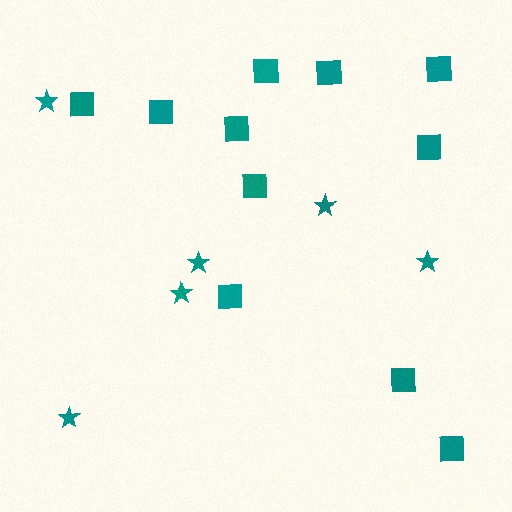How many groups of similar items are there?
There are 2 groups: one group of squares (11) and one group of stars (6).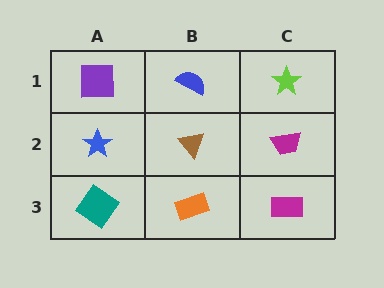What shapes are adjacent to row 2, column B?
A blue semicircle (row 1, column B), an orange rectangle (row 3, column B), a blue star (row 2, column A), a magenta trapezoid (row 2, column C).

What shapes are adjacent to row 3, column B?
A brown triangle (row 2, column B), a teal diamond (row 3, column A), a magenta rectangle (row 3, column C).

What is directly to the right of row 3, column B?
A magenta rectangle.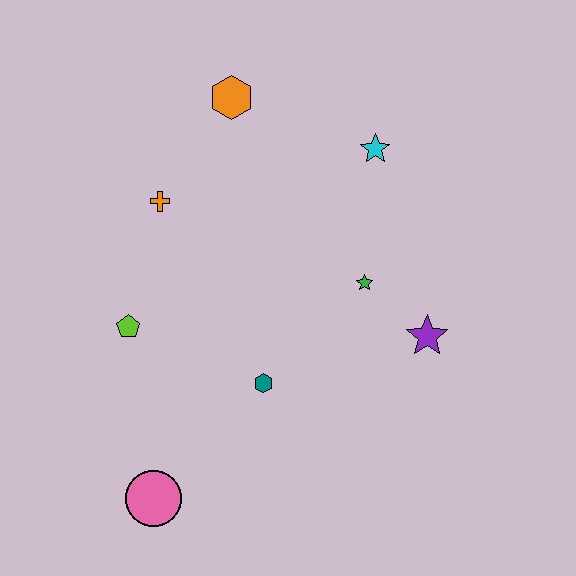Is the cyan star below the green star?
No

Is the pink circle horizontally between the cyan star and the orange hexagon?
No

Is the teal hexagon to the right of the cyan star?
No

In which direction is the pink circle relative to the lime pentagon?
The pink circle is below the lime pentagon.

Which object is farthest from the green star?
The pink circle is farthest from the green star.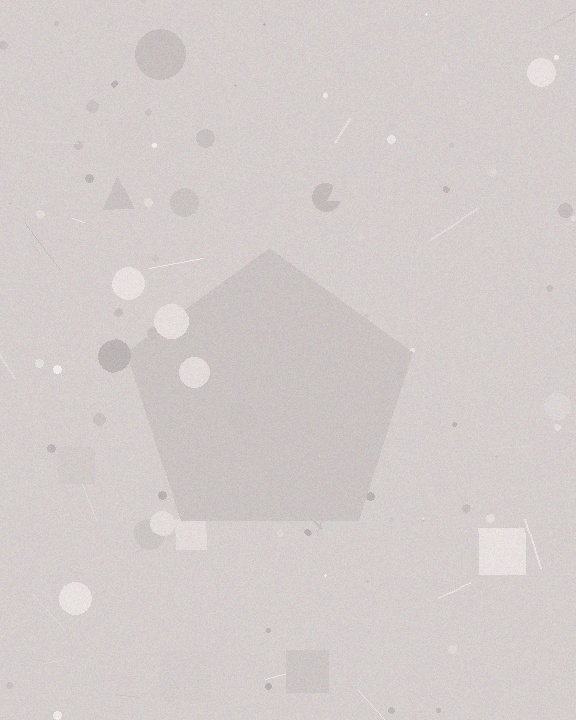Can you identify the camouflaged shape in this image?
The camouflaged shape is a pentagon.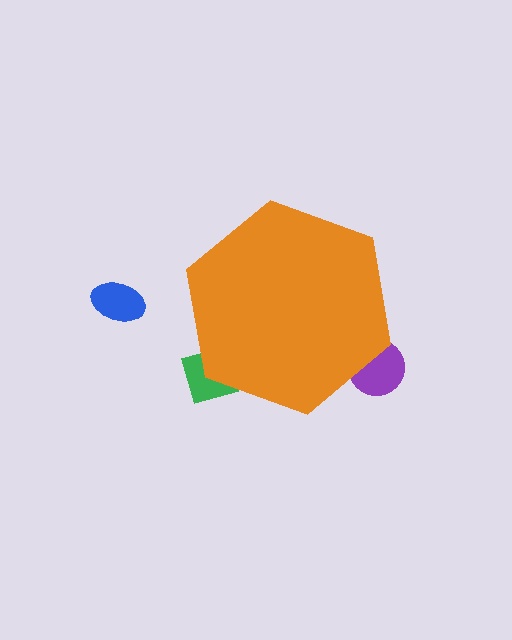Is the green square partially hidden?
Yes, the green square is partially hidden behind the orange hexagon.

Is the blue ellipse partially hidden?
No, the blue ellipse is fully visible.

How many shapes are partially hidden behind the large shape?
2 shapes are partially hidden.